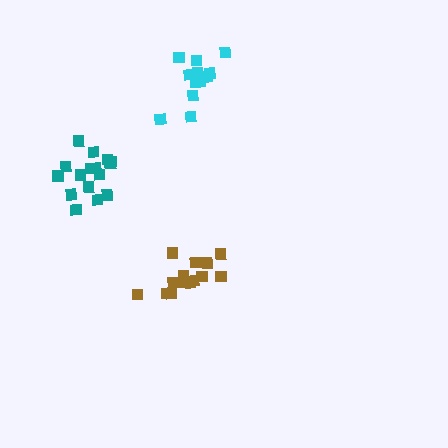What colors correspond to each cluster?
The clusters are colored: brown, cyan, teal.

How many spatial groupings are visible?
There are 3 spatial groupings.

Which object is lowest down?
The brown cluster is bottommost.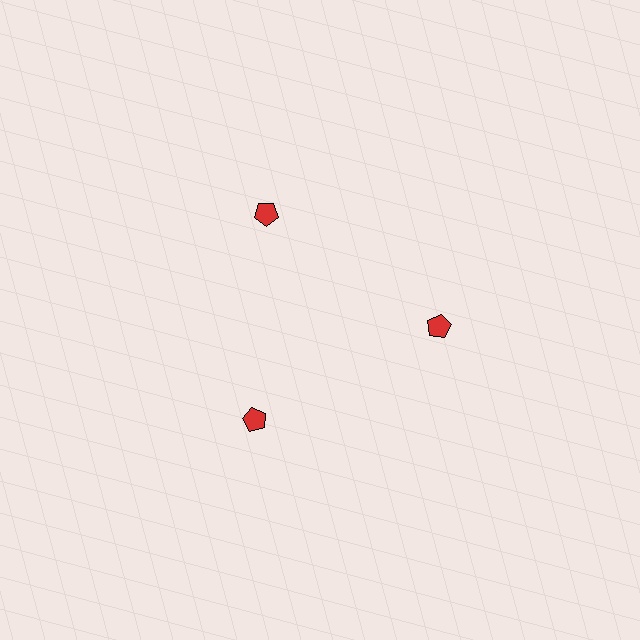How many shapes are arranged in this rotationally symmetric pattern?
There are 3 shapes, arranged in 3 groups of 1.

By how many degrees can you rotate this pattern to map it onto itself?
The pattern maps onto itself every 120 degrees of rotation.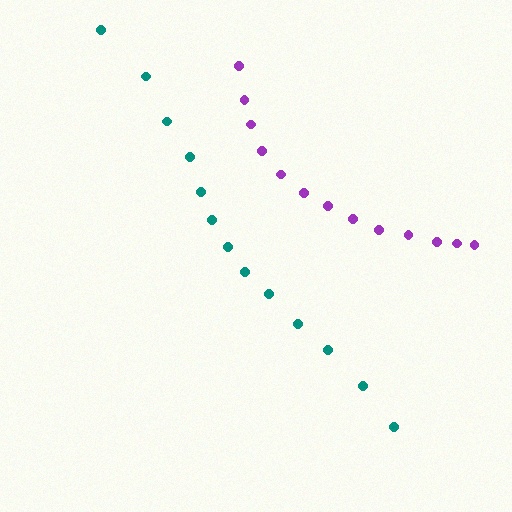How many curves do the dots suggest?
There are 2 distinct paths.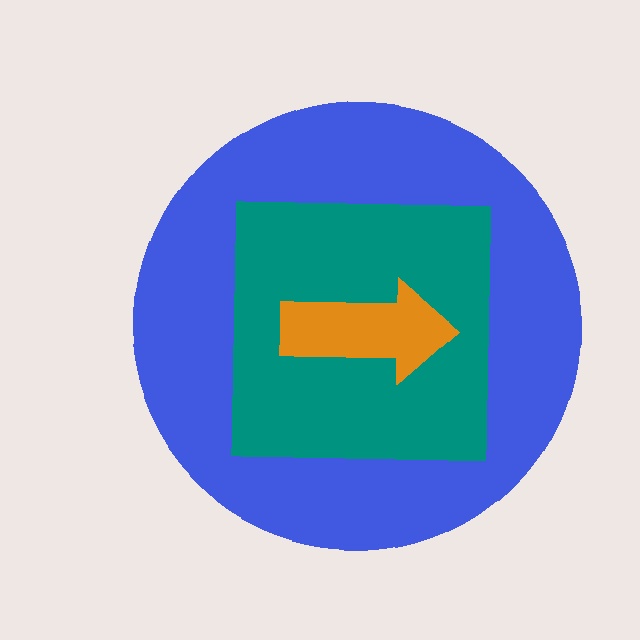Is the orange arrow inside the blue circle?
Yes.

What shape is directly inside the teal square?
The orange arrow.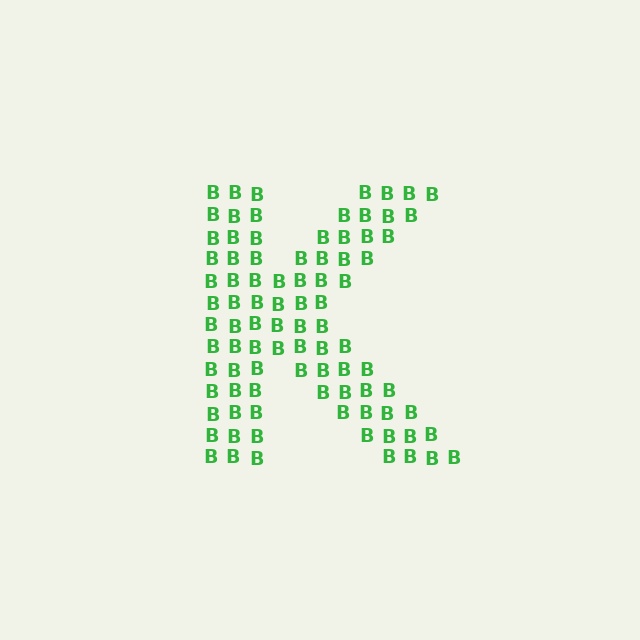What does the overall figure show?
The overall figure shows the letter K.